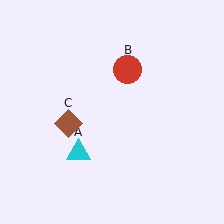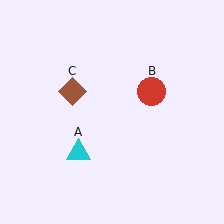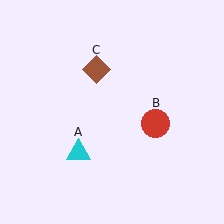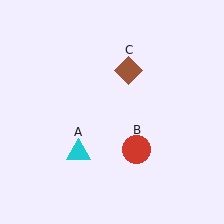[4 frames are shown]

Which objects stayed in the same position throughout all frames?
Cyan triangle (object A) remained stationary.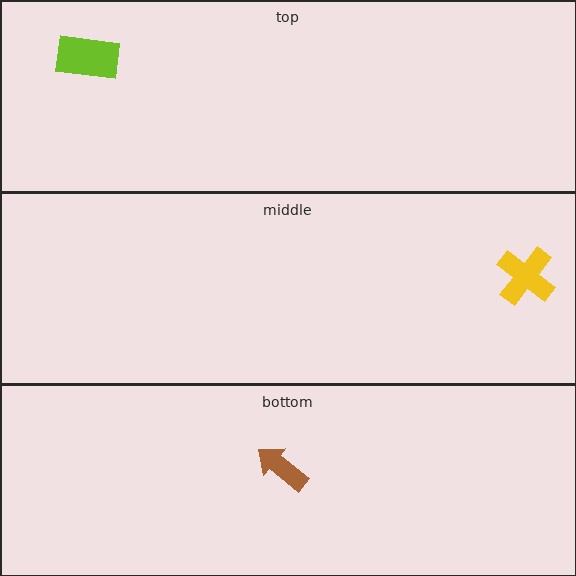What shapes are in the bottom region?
The brown arrow.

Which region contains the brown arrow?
The bottom region.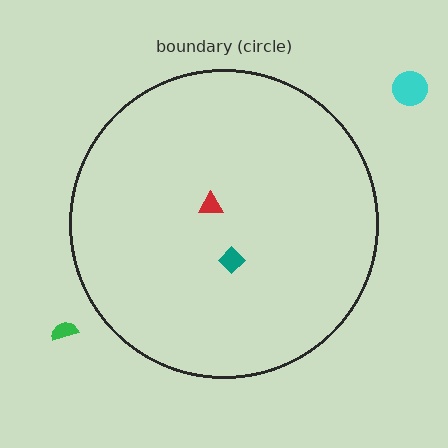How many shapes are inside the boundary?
2 inside, 2 outside.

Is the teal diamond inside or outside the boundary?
Inside.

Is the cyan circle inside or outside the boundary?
Outside.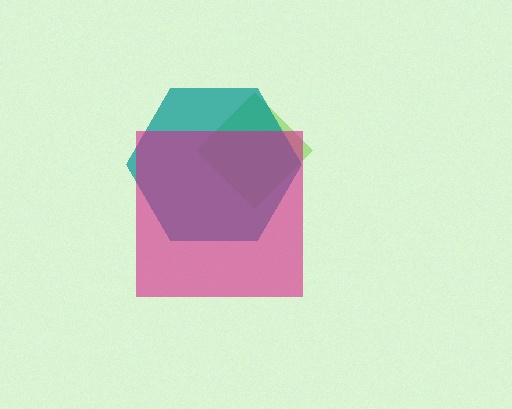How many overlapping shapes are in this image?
There are 3 overlapping shapes in the image.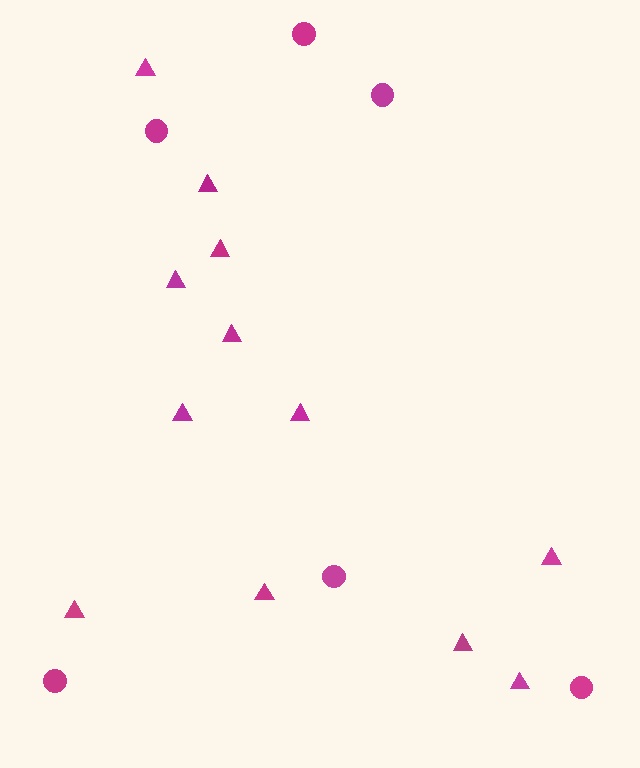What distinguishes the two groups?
There are 2 groups: one group of triangles (12) and one group of circles (6).